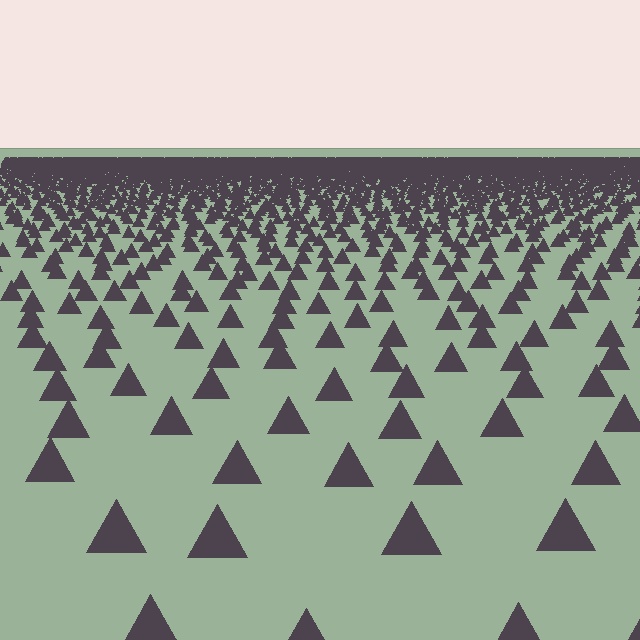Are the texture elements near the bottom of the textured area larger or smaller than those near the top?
Larger. Near the bottom, elements are closer to the viewer and appear at a bigger on-screen size.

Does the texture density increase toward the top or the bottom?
Density increases toward the top.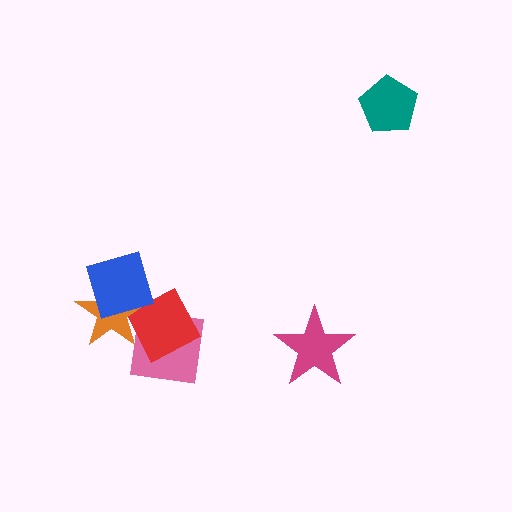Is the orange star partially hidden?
Yes, it is partially covered by another shape.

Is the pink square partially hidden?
Yes, it is partially covered by another shape.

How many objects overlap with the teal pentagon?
0 objects overlap with the teal pentagon.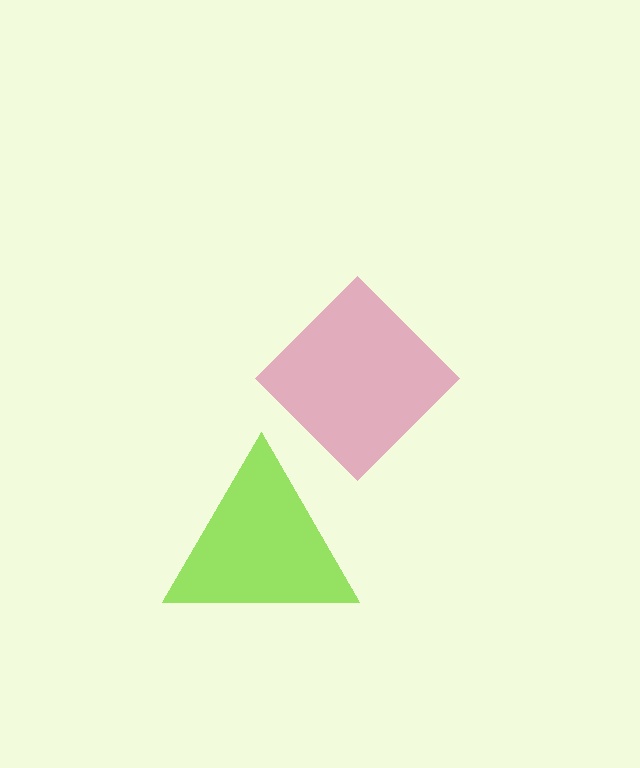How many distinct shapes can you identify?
There are 2 distinct shapes: a lime triangle, a magenta diamond.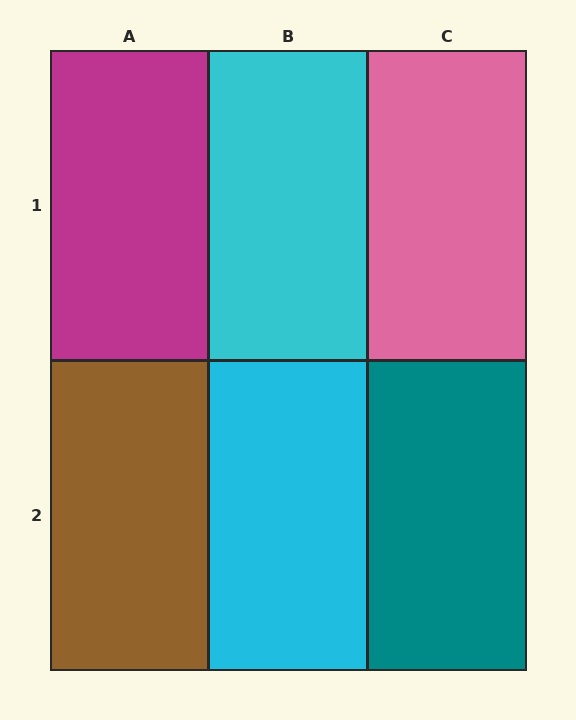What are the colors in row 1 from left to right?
Magenta, cyan, pink.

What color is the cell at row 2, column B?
Cyan.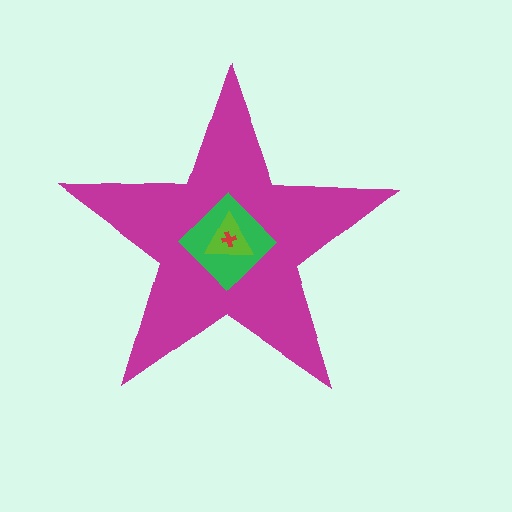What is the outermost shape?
The magenta star.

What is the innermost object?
The red cross.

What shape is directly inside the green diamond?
The lime triangle.